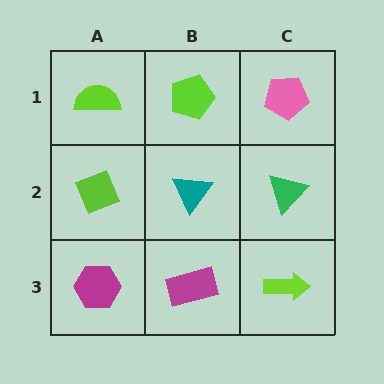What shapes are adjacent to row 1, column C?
A green triangle (row 2, column C), a lime pentagon (row 1, column B).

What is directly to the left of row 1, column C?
A lime pentagon.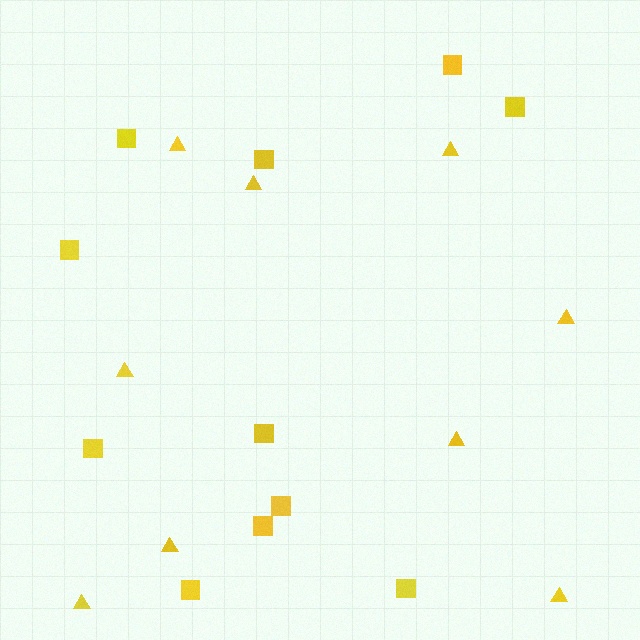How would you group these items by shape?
There are 2 groups: one group of squares (11) and one group of triangles (9).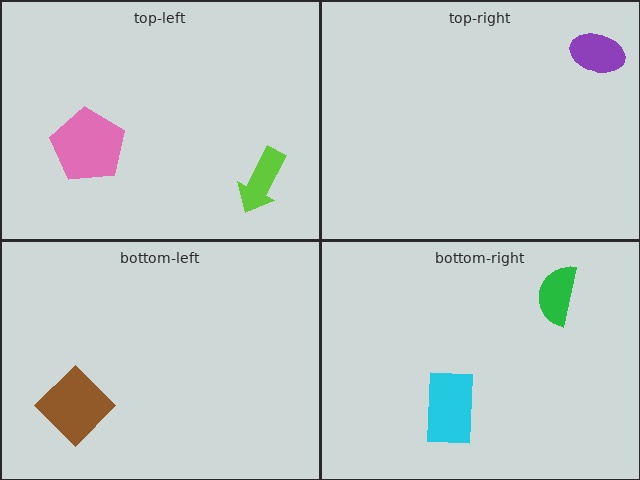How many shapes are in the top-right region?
1.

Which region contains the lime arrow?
The top-left region.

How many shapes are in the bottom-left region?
1.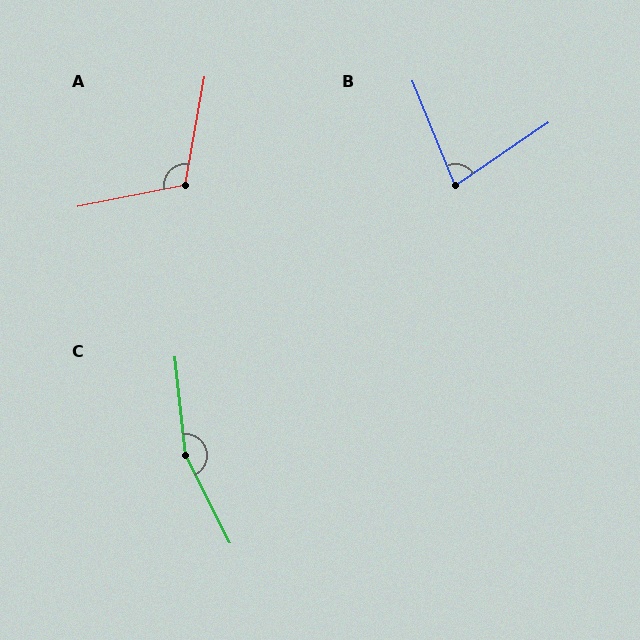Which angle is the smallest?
B, at approximately 78 degrees.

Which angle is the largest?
C, at approximately 159 degrees.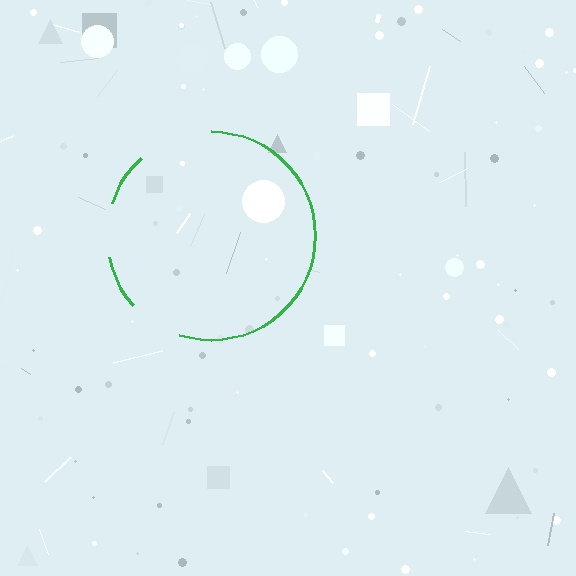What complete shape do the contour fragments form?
The contour fragments form a circle.